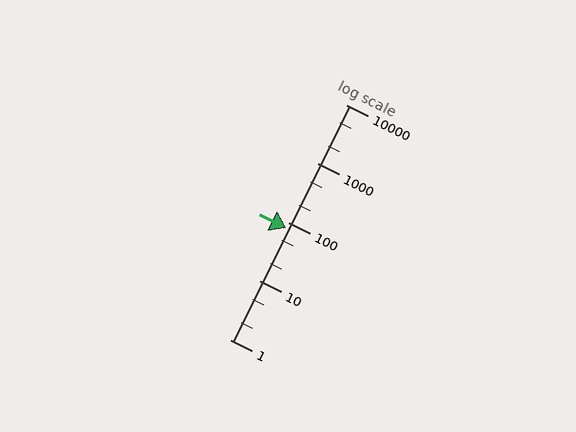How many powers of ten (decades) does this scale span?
The scale spans 4 decades, from 1 to 10000.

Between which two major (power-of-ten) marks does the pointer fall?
The pointer is between 10 and 100.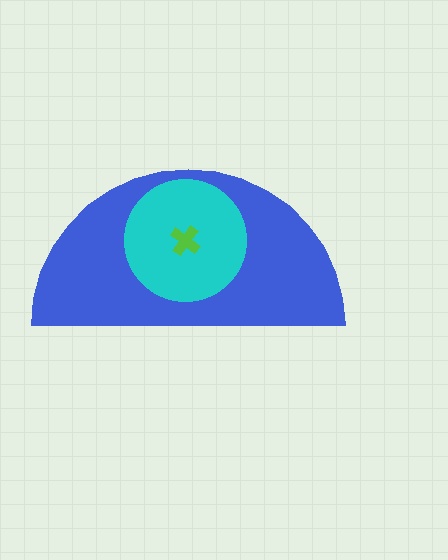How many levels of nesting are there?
3.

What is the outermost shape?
The blue semicircle.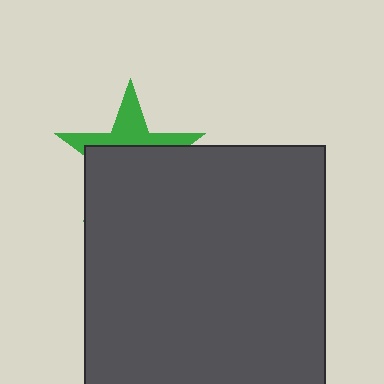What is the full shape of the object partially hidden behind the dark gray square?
The partially hidden object is a green star.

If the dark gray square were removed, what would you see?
You would see the complete green star.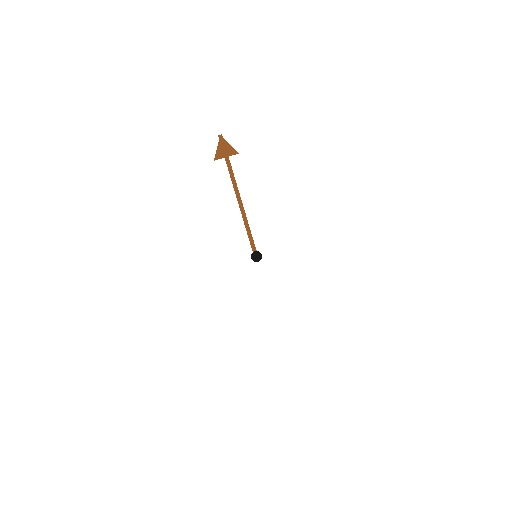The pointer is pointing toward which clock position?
Roughly 11 o'clock.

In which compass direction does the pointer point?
North.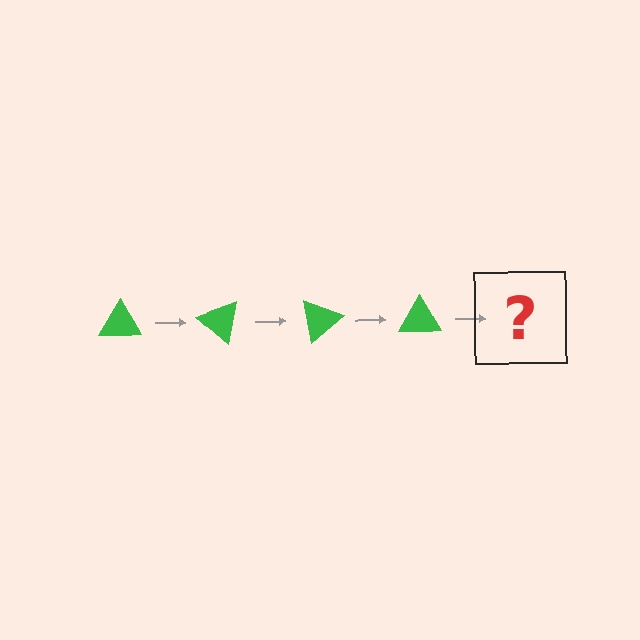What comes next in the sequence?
The next element should be a green triangle rotated 160 degrees.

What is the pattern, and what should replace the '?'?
The pattern is that the triangle rotates 40 degrees each step. The '?' should be a green triangle rotated 160 degrees.